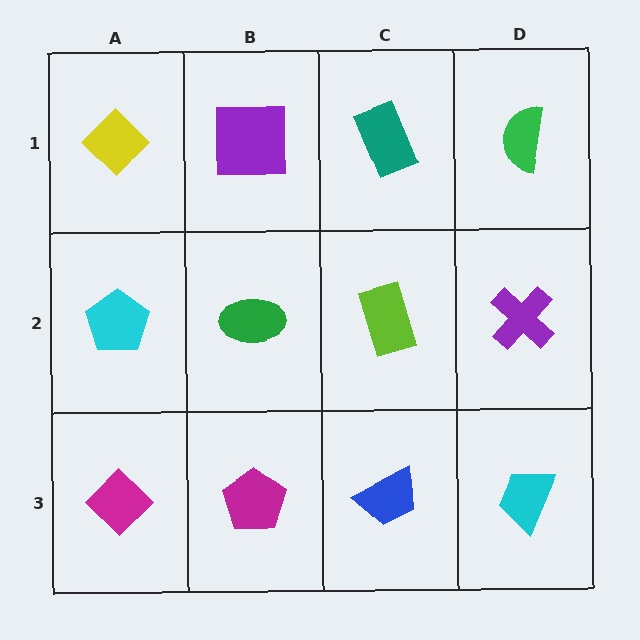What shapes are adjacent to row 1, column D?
A purple cross (row 2, column D), a teal rectangle (row 1, column C).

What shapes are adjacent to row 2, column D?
A green semicircle (row 1, column D), a cyan trapezoid (row 3, column D), a lime rectangle (row 2, column C).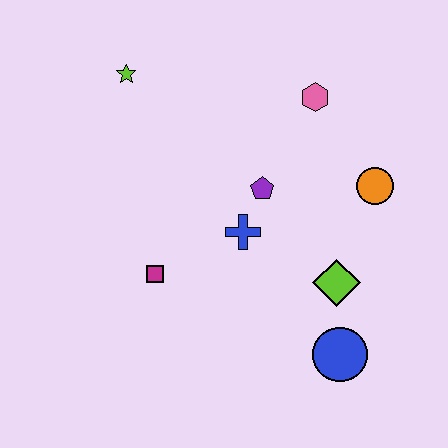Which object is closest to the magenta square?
The blue cross is closest to the magenta square.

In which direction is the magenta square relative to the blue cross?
The magenta square is to the left of the blue cross.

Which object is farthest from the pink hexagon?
The blue circle is farthest from the pink hexagon.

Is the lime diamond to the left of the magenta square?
No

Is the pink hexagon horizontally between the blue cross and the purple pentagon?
No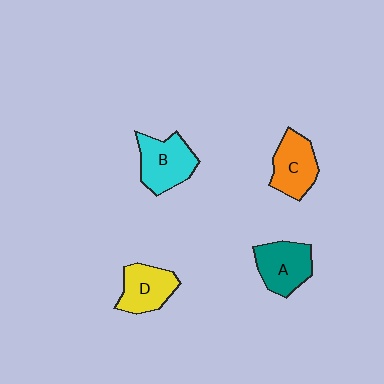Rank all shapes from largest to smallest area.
From largest to smallest: B (cyan), A (teal), C (orange), D (yellow).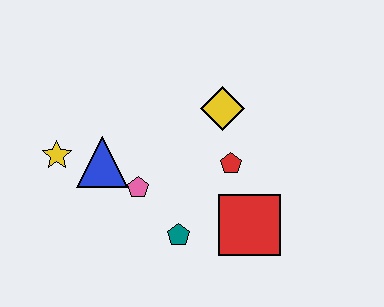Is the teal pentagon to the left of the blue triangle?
No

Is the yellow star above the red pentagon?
Yes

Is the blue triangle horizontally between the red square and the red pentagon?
No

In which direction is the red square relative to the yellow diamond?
The red square is below the yellow diamond.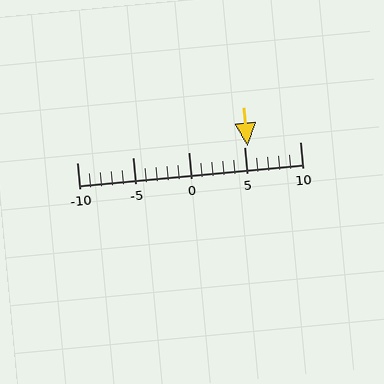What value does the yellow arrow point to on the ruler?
The yellow arrow points to approximately 5.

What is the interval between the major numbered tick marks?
The major tick marks are spaced 5 units apart.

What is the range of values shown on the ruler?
The ruler shows values from -10 to 10.